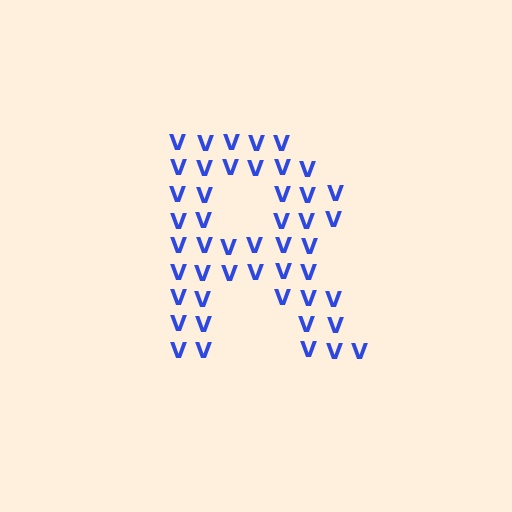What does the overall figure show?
The overall figure shows the letter R.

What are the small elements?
The small elements are letter V's.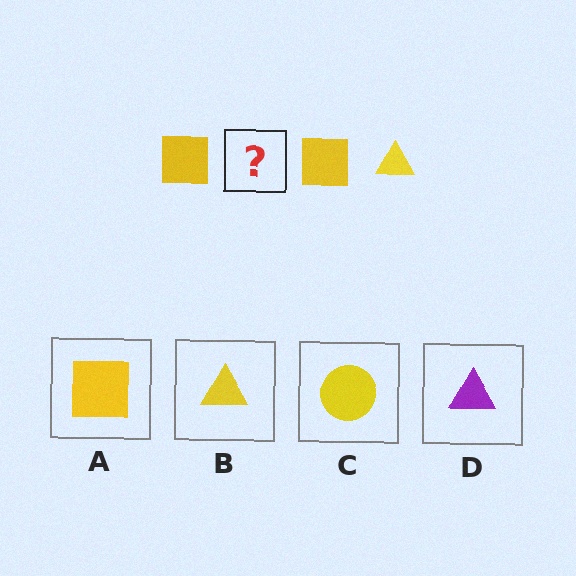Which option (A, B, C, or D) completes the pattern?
B.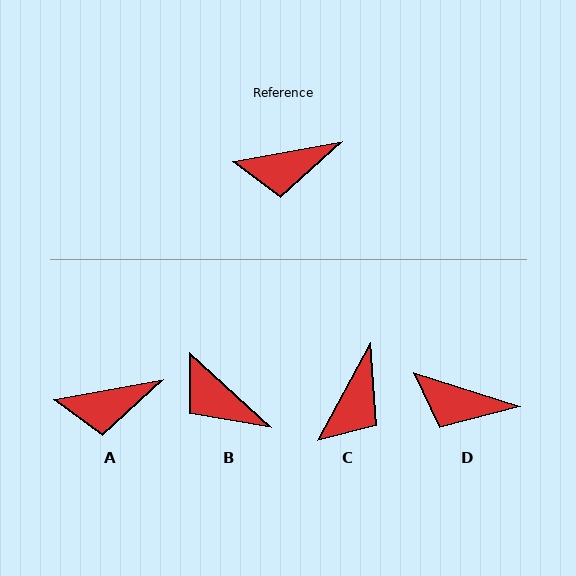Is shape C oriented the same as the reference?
No, it is off by about 51 degrees.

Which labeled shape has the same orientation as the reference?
A.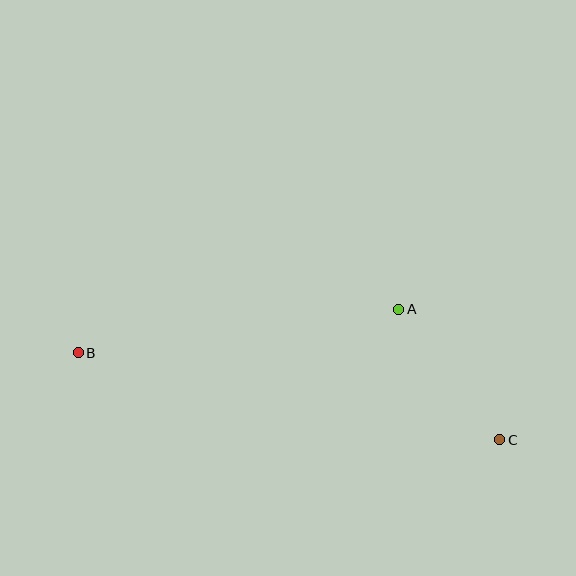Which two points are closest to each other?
Points A and C are closest to each other.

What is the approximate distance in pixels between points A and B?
The distance between A and B is approximately 323 pixels.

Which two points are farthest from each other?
Points B and C are farthest from each other.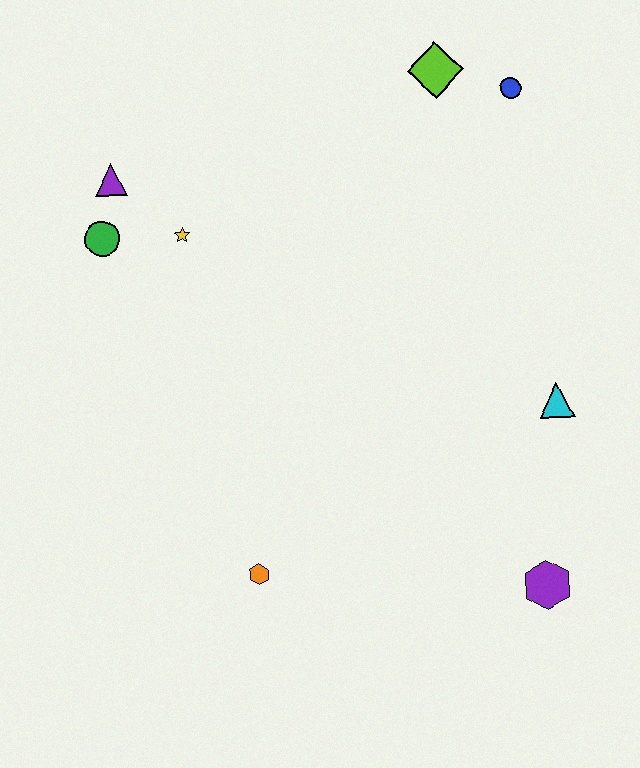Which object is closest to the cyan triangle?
The purple hexagon is closest to the cyan triangle.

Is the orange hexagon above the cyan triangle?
No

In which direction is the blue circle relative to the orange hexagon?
The blue circle is above the orange hexagon.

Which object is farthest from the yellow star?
The purple hexagon is farthest from the yellow star.